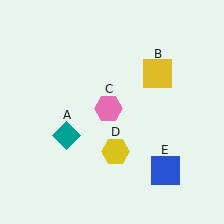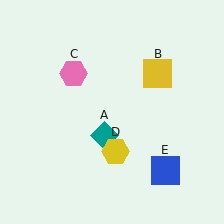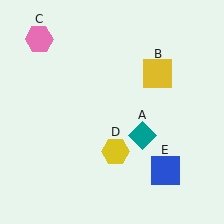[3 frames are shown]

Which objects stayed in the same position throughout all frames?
Yellow square (object B) and yellow hexagon (object D) and blue square (object E) remained stationary.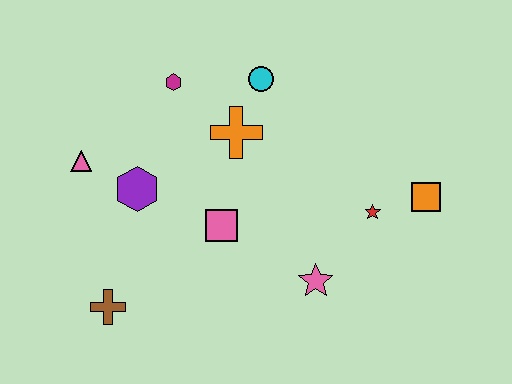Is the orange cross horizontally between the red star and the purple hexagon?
Yes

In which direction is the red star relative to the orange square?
The red star is to the left of the orange square.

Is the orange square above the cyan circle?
No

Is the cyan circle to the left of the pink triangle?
No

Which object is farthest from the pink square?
The orange square is farthest from the pink square.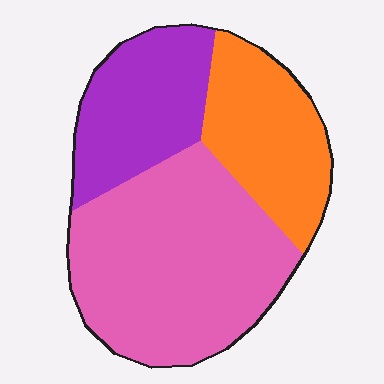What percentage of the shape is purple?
Purple takes up between a sixth and a third of the shape.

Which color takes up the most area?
Pink, at roughly 50%.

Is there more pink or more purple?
Pink.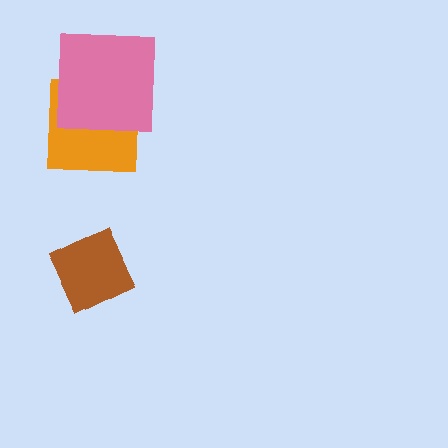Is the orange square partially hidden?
Yes, it is partially covered by another shape.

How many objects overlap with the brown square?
0 objects overlap with the brown square.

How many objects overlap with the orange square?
1 object overlaps with the orange square.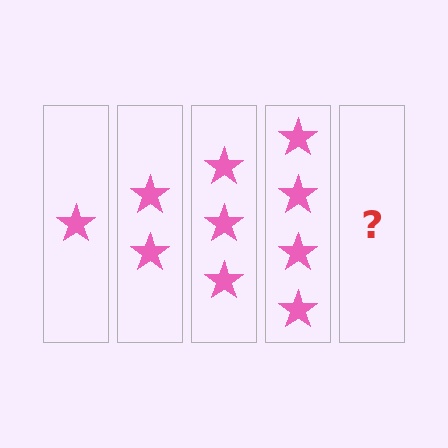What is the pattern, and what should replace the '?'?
The pattern is that each step adds one more star. The '?' should be 5 stars.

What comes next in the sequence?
The next element should be 5 stars.